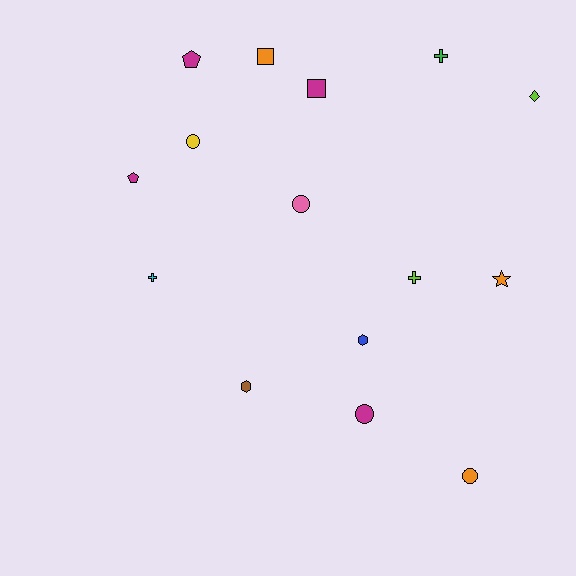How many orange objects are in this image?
There are 3 orange objects.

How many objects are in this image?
There are 15 objects.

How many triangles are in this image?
There are no triangles.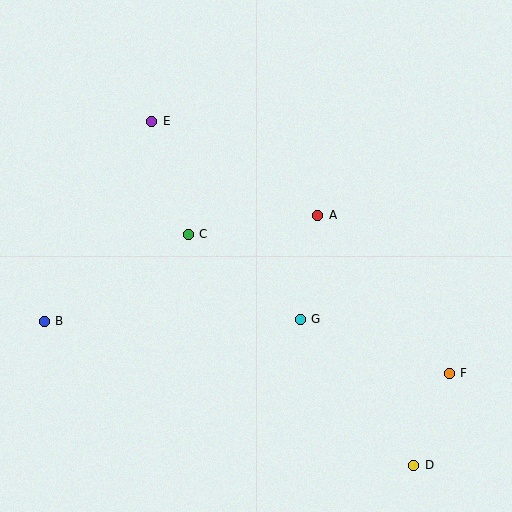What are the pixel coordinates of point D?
Point D is at (414, 465).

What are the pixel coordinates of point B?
Point B is at (44, 321).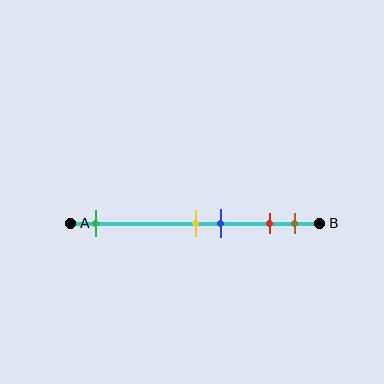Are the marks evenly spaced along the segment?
No, the marks are not evenly spaced.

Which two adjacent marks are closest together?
The yellow and blue marks are the closest adjacent pair.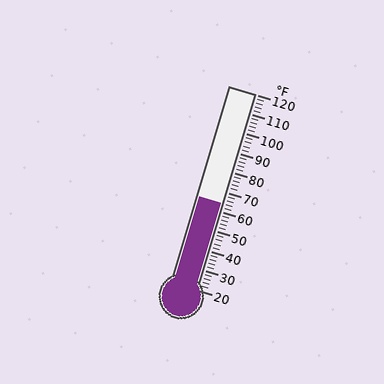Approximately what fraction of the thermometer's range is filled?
The thermometer is filled to approximately 45% of its range.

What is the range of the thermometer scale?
The thermometer scale ranges from 20°F to 120°F.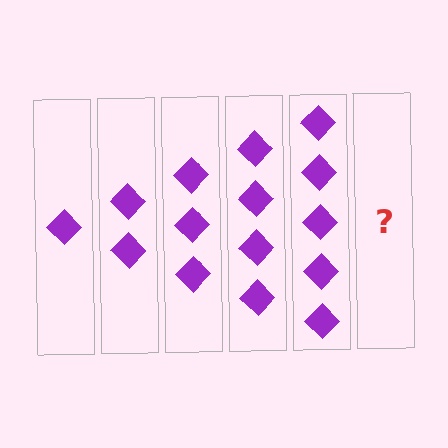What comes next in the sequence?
The next element should be 6 diamonds.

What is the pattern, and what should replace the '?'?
The pattern is that each step adds one more diamond. The '?' should be 6 diamonds.